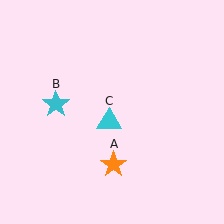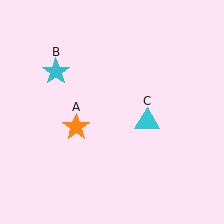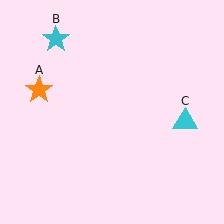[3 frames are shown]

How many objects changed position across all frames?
3 objects changed position: orange star (object A), cyan star (object B), cyan triangle (object C).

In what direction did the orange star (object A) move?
The orange star (object A) moved up and to the left.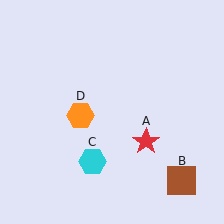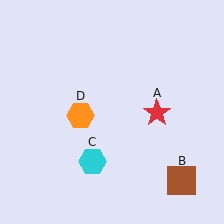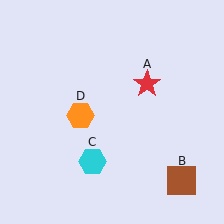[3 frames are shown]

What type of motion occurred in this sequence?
The red star (object A) rotated counterclockwise around the center of the scene.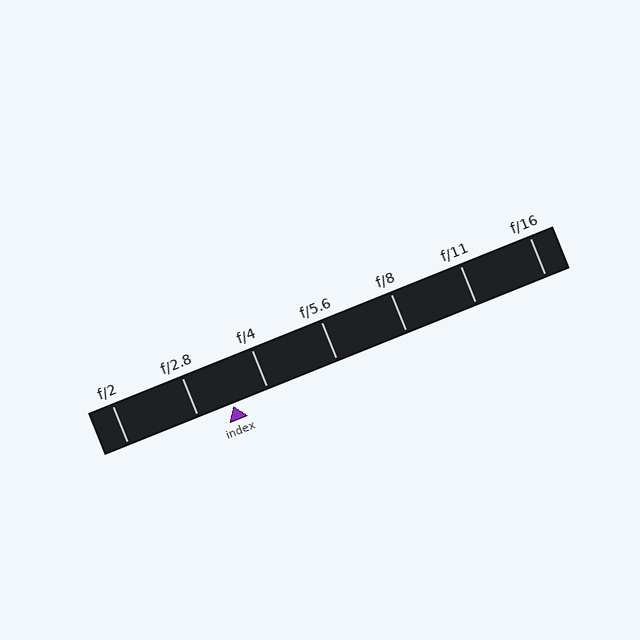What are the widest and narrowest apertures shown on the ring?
The widest aperture shown is f/2 and the narrowest is f/16.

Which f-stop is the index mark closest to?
The index mark is closest to f/4.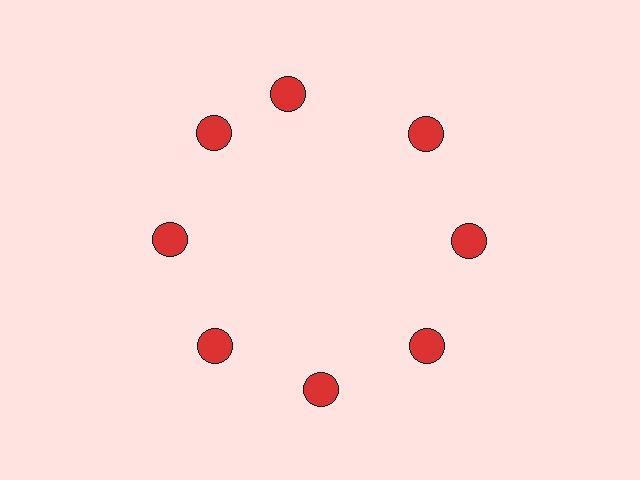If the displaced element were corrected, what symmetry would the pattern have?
It would have 8-fold rotational symmetry — the pattern would map onto itself every 45 degrees.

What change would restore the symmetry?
The symmetry would be restored by rotating it back into even spacing with its neighbors so that all 8 circles sit at equal angles and equal distance from the center.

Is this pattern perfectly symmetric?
No. The 8 red circles are arranged in a ring, but one element near the 12 o'clock position is rotated out of alignment along the ring, breaking the 8-fold rotational symmetry.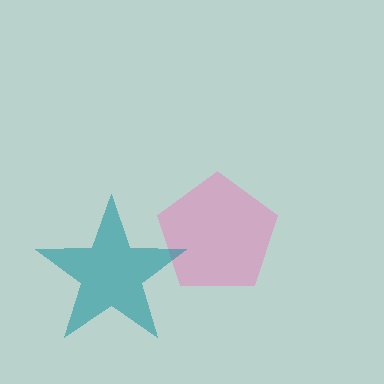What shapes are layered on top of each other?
The layered shapes are: a pink pentagon, a teal star.